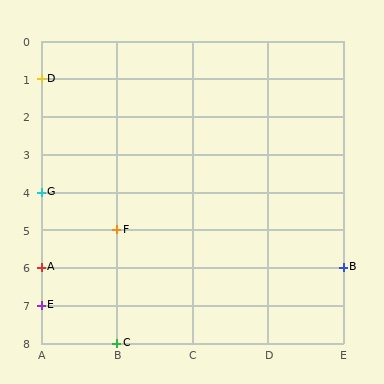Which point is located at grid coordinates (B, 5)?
Point F is at (B, 5).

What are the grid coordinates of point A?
Point A is at grid coordinates (A, 6).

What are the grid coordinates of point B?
Point B is at grid coordinates (E, 6).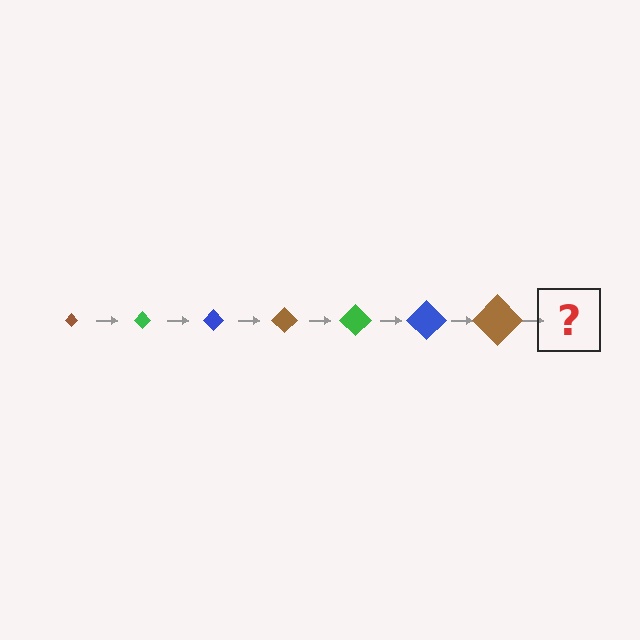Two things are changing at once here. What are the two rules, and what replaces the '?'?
The two rules are that the diamond grows larger each step and the color cycles through brown, green, and blue. The '?' should be a green diamond, larger than the previous one.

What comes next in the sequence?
The next element should be a green diamond, larger than the previous one.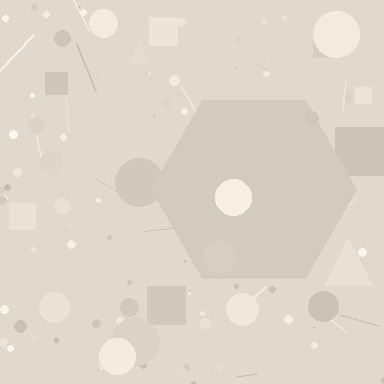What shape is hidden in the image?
A hexagon is hidden in the image.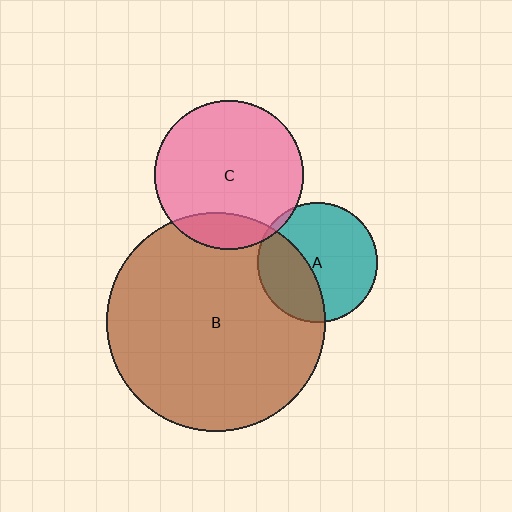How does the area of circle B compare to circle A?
Approximately 3.3 times.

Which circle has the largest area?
Circle B (brown).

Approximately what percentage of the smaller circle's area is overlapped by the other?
Approximately 5%.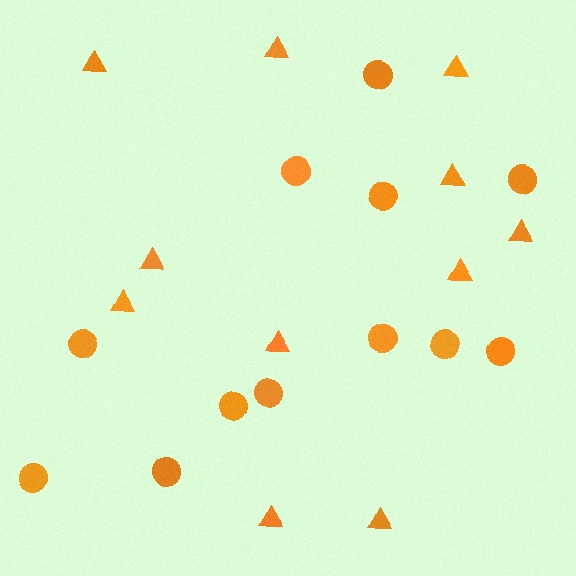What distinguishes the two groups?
There are 2 groups: one group of circles (12) and one group of triangles (11).